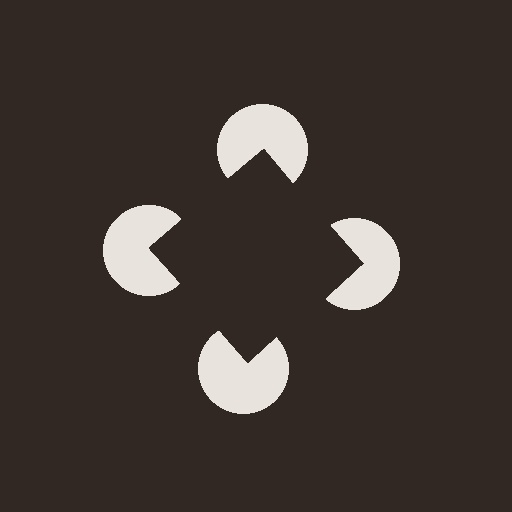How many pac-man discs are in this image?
There are 4 — one at each vertex of the illusory square.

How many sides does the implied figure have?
4 sides.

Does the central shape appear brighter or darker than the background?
It typically appears slightly darker than the background, even though no actual brightness change is drawn.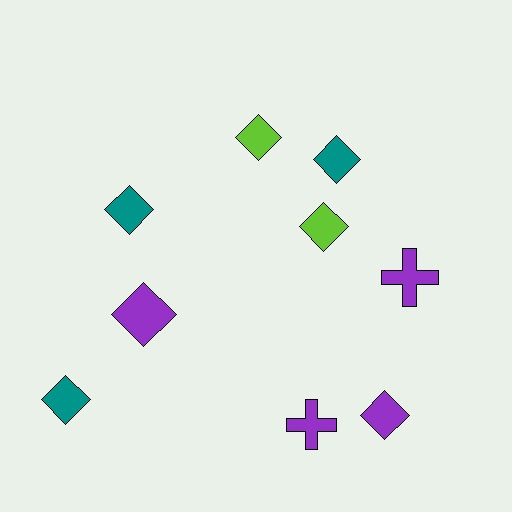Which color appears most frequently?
Purple, with 4 objects.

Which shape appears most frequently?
Diamond, with 7 objects.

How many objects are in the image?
There are 9 objects.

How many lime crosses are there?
There are no lime crosses.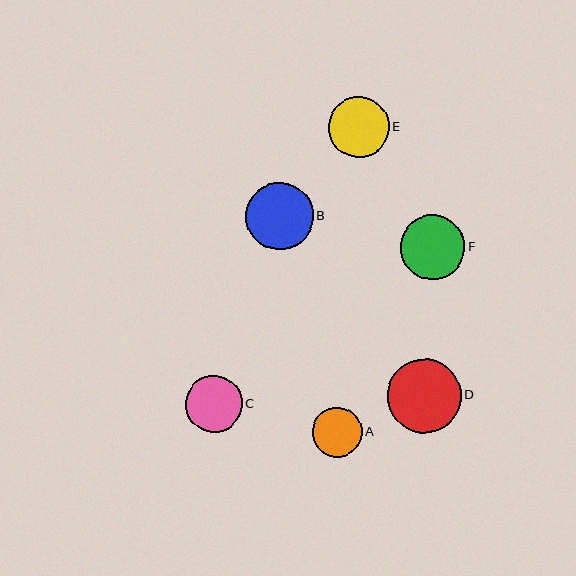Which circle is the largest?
Circle D is the largest with a size of approximately 74 pixels.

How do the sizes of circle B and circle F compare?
Circle B and circle F are approximately the same size.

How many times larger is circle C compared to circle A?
Circle C is approximately 1.1 times the size of circle A.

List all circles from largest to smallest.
From largest to smallest: D, B, F, E, C, A.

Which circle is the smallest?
Circle A is the smallest with a size of approximately 50 pixels.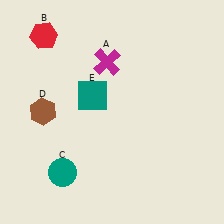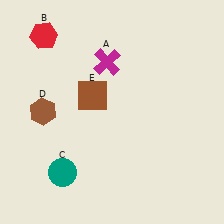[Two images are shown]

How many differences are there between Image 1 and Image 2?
There is 1 difference between the two images.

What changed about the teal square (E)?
In Image 1, E is teal. In Image 2, it changed to brown.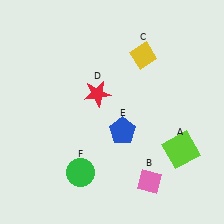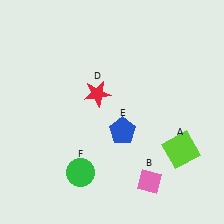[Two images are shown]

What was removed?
The yellow diamond (C) was removed in Image 2.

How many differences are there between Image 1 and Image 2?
There is 1 difference between the two images.